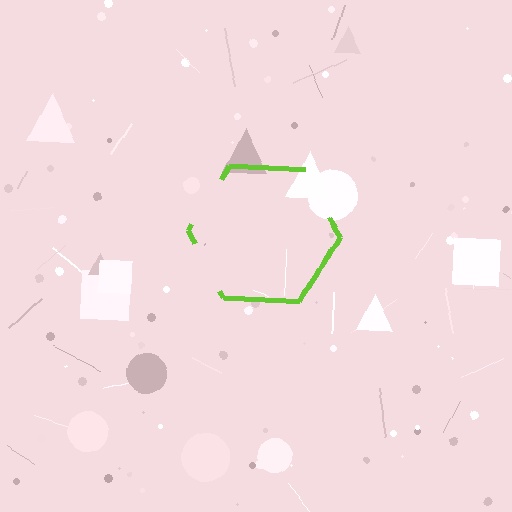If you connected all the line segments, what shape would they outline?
They would outline a hexagon.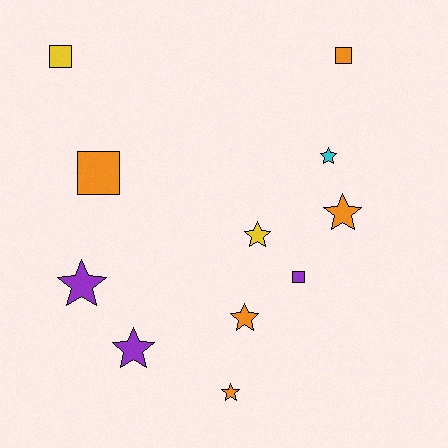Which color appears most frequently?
Orange, with 5 objects.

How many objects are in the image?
There are 11 objects.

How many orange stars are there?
There are 3 orange stars.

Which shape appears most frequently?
Star, with 7 objects.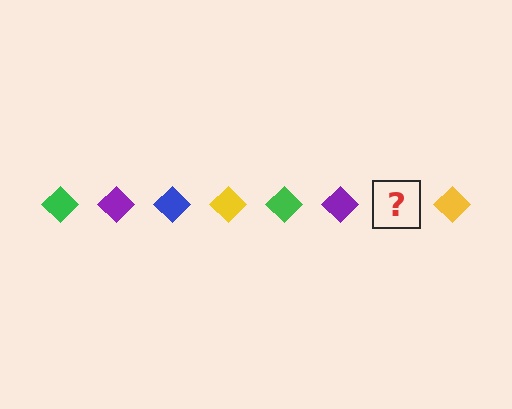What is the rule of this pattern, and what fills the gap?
The rule is that the pattern cycles through green, purple, blue, yellow diamonds. The gap should be filled with a blue diamond.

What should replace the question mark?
The question mark should be replaced with a blue diamond.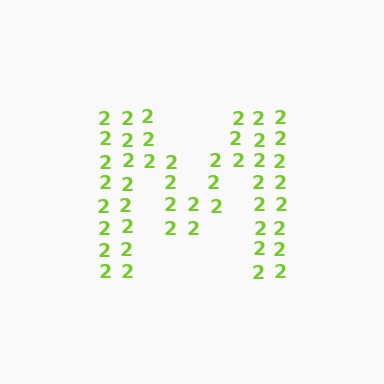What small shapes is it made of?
It is made of small digit 2's.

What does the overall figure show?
The overall figure shows the letter M.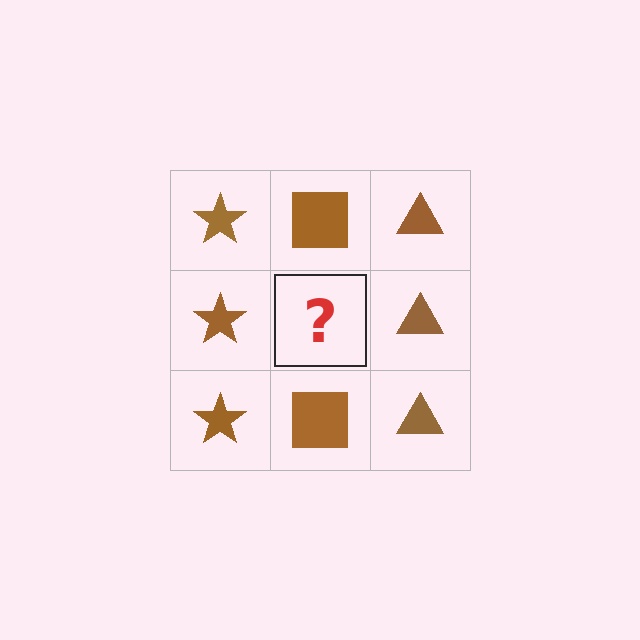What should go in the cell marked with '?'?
The missing cell should contain a brown square.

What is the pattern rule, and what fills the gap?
The rule is that each column has a consistent shape. The gap should be filled with a brown square.